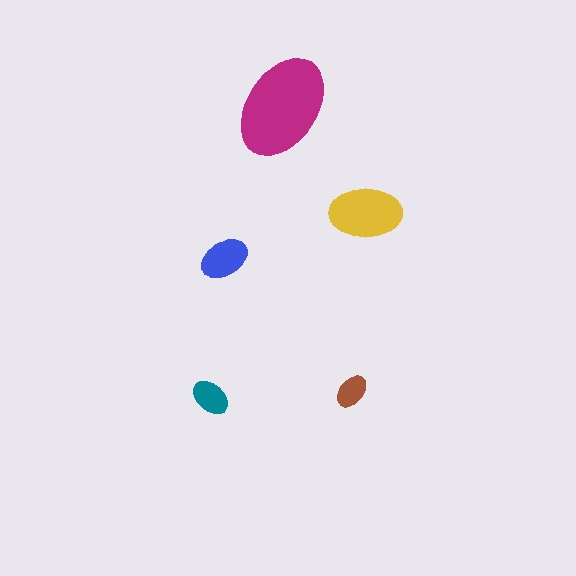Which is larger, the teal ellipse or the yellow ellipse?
The yellow one.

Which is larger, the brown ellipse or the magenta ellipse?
The magenta one.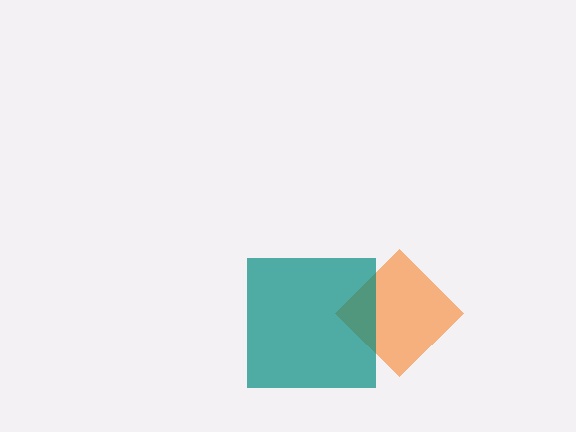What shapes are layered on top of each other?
The layered shapes are: an orange diamond, a teal square.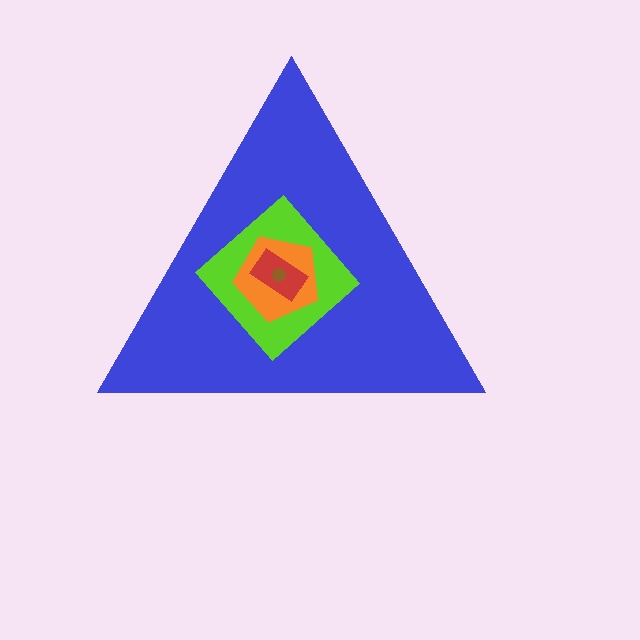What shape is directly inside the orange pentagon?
The red rectangle.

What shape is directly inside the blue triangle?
The lime diamond.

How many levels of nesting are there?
5.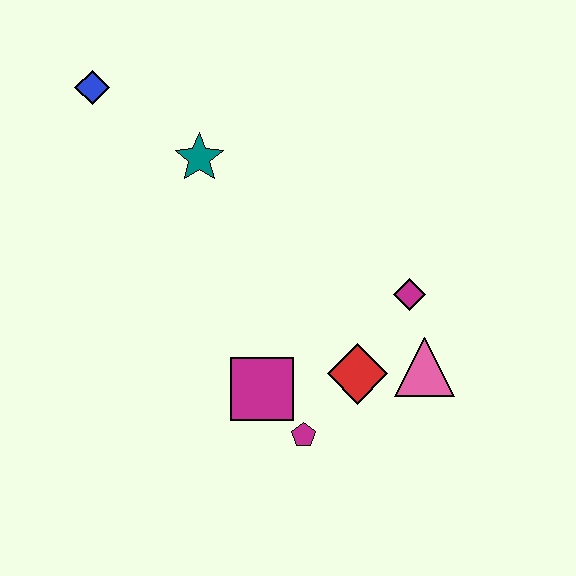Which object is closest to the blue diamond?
The teal star is closest to the blue diamond.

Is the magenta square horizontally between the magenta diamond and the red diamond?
No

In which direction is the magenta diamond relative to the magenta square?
The magenta diamond is to the right of the magenta square.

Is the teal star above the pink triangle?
Yes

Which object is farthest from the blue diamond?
The pink triangle is farthest from the blue diamond.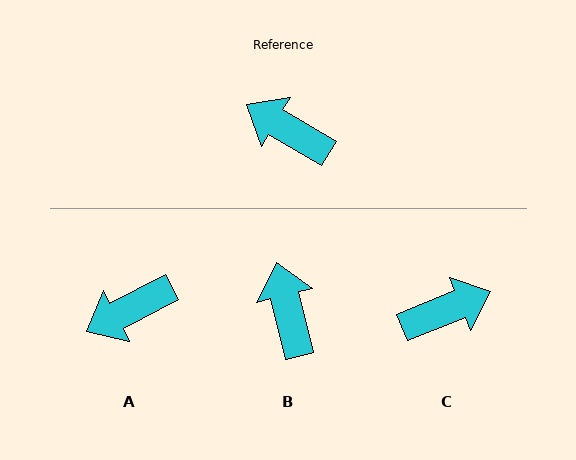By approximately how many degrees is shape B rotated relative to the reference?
Approximately 45 degrees clockwise.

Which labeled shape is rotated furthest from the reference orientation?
C, about 127 degrees away.